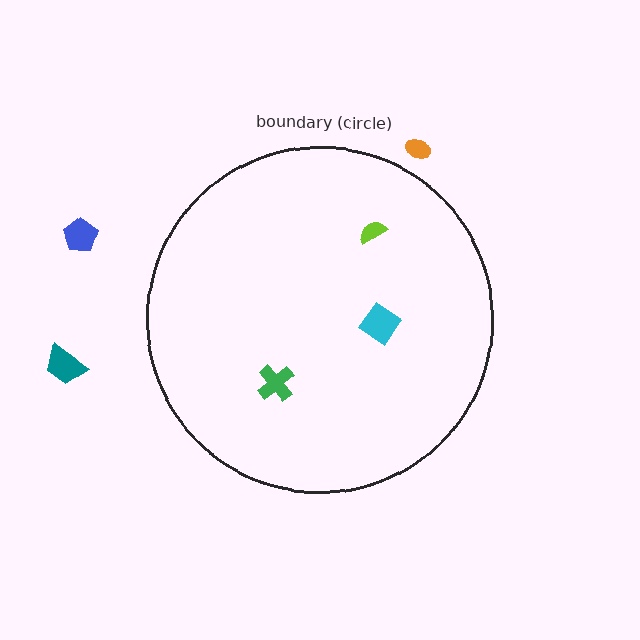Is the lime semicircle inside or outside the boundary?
Inside.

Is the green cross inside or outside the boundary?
Inside.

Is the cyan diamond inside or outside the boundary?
Inside.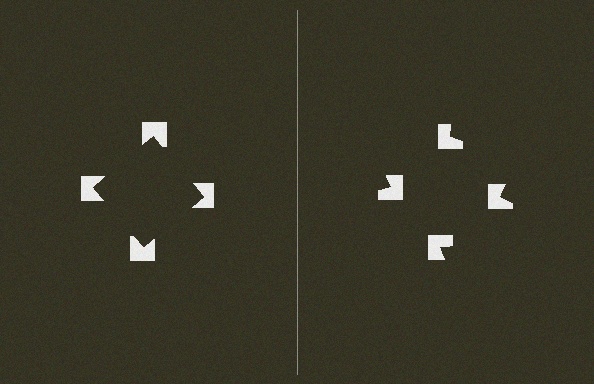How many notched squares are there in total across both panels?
8 — 4 on each side.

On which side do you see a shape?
An illusory square appears on the left side. On the right side the wedge cuts are rotated, so no coherent shape forms.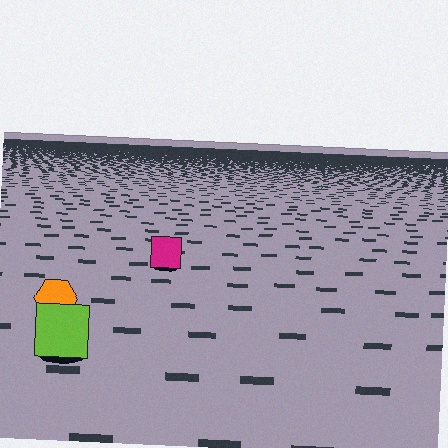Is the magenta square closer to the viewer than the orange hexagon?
No. The orange hexagon is closer — you can tell from the texture gradient: the ground texture is coarser near it.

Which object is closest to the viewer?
The lime square is closest. The texture marks near it are larger and more spread out.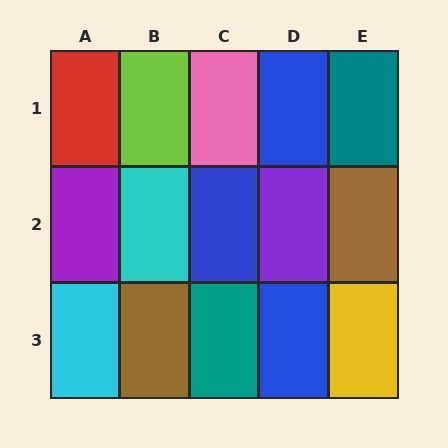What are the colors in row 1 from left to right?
Red, lime, pink, blue, teal.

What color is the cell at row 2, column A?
Purple.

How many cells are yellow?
1 cell is yellow.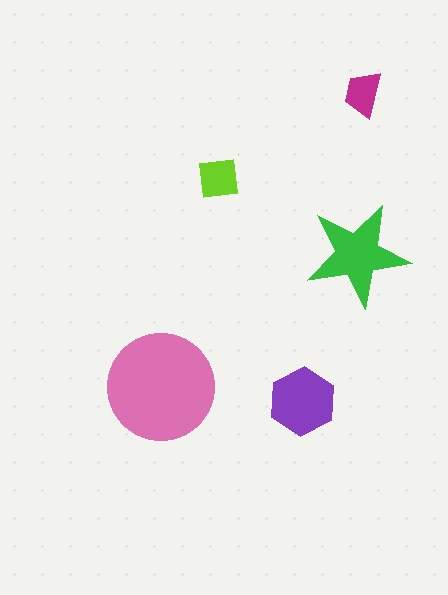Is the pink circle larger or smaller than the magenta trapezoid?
Larger.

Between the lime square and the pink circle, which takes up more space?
The pink circle.